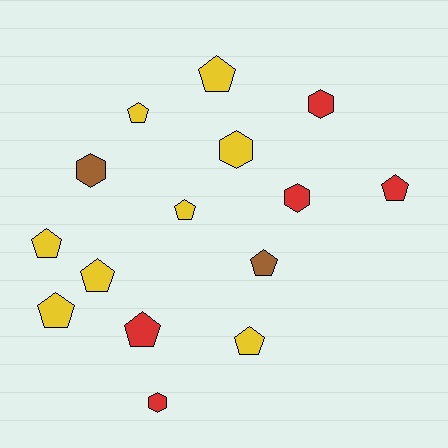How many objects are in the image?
There are 15 objects.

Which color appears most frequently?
Yellow, with 8 objects.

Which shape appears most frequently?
Pentagon, with 10 objects.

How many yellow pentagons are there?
There are 7 yellow pentagons.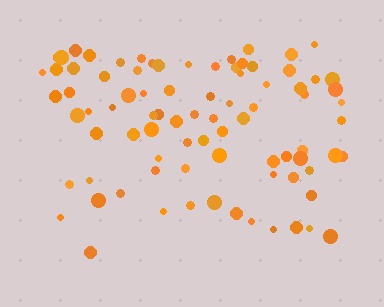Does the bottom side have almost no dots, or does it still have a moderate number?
Still a moderate number, just noticeably fewer than the top.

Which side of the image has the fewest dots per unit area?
The bottom.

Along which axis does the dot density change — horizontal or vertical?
Vertical.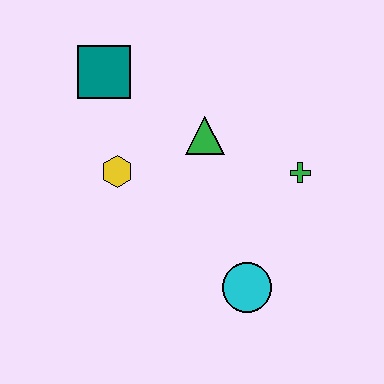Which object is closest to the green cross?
The green triangle is closest to the green cross.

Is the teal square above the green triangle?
Yes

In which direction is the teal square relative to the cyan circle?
The teal square is above the cyan circle.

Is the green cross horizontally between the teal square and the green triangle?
No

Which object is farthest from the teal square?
The cyan circle is farthest from the teal square.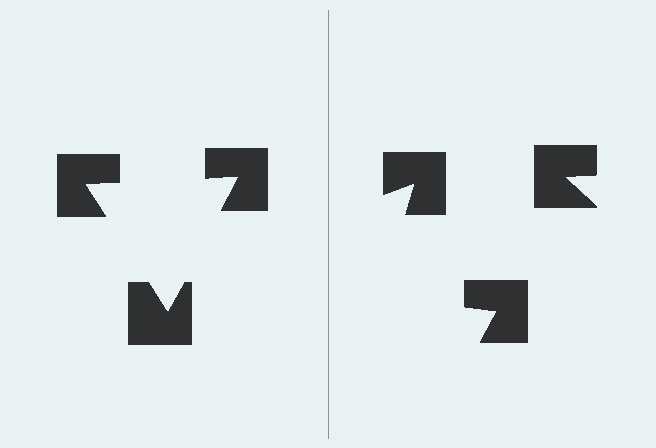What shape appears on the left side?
An illusory triangle.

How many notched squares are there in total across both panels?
6 — 3 on each side.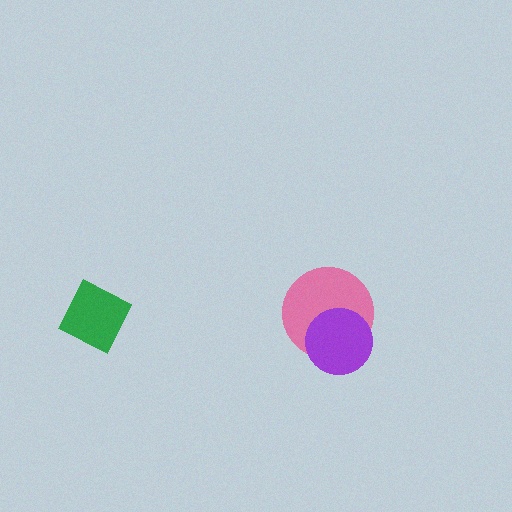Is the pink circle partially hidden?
Yes, it is partially covered by another shape.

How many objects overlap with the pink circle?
1 object overlaps with the pink circle.